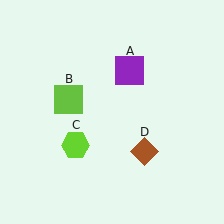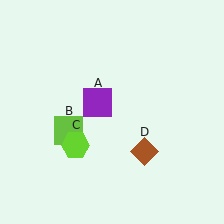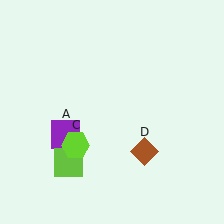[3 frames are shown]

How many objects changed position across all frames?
2 objects changed position: purple square (object A), lime square (object B).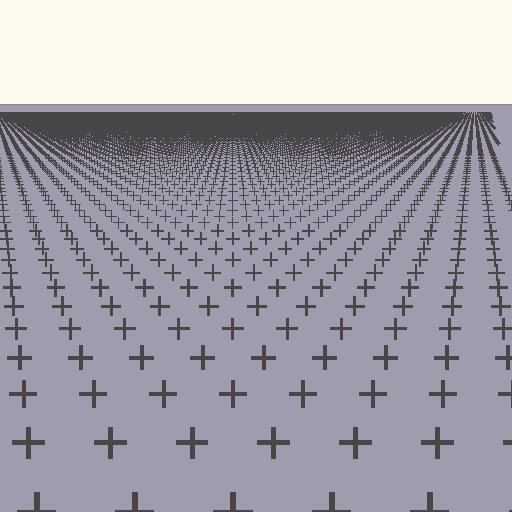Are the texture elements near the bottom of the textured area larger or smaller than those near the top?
Larger. Near the bottom, elements are closer to the viewer and appear at a bigger on-screen size.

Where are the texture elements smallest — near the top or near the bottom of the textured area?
Near the top.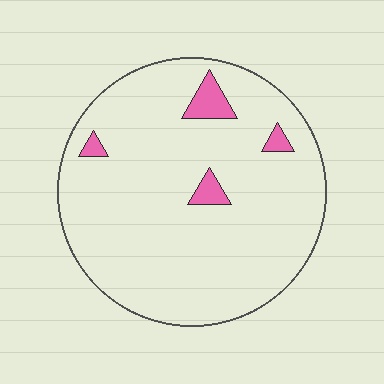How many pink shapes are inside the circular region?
4.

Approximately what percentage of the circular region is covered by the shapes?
Approximately 5%.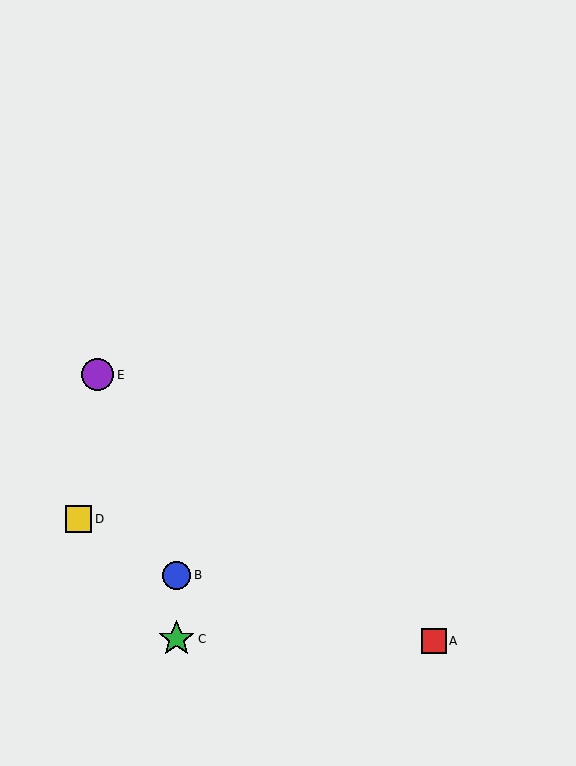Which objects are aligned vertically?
Objects B, C are aligned vertically.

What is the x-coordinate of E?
Object E is at x≈97.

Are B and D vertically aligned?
No, B is at x≈176 and D is at x≈79.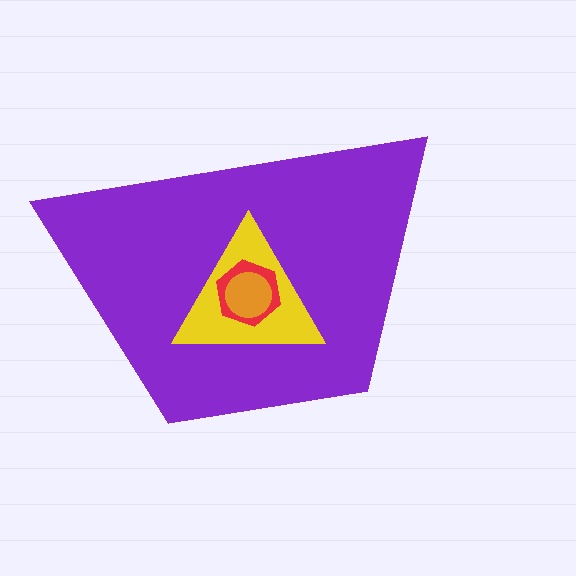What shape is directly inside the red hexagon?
The orange circle.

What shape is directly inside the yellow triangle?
The red hexagon.